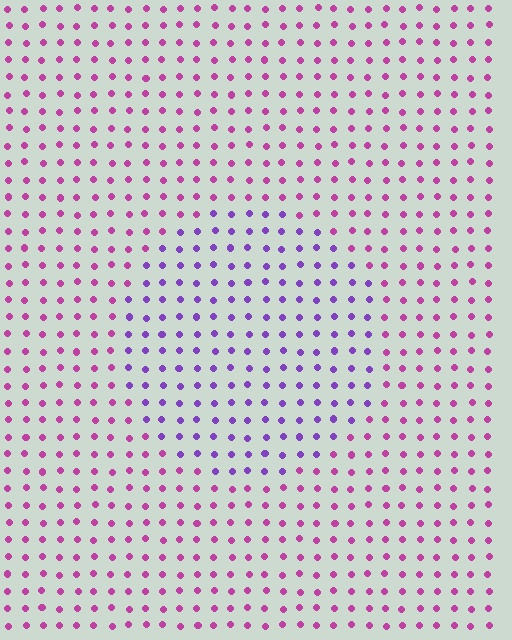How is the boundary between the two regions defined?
The boundary is defined purely by a slight shift in hue (about 43 degrees). Spacing, size, and orientation are identical on both sides.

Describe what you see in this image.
The image is filled with small magenta elements in a uniform arrangement. A circle-shaped region is visible where the elements are tinted to a slightly different hue, forming a subtle color boundary.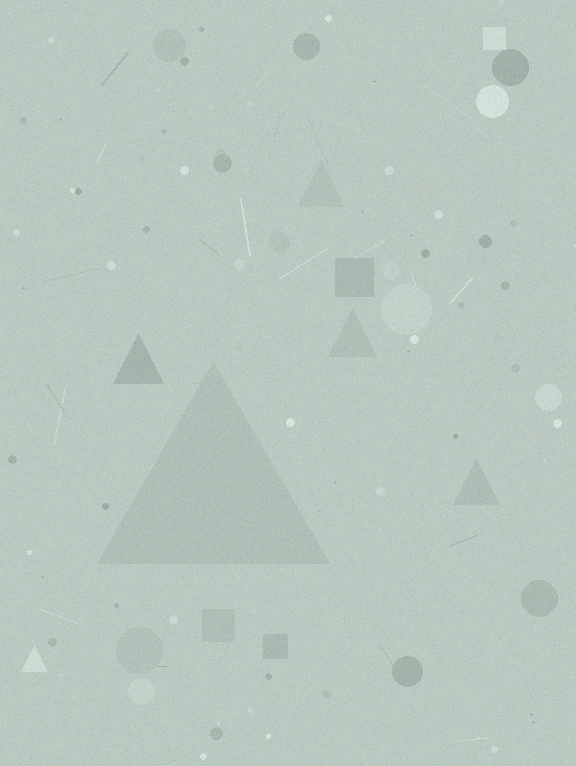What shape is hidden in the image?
A triangle is hidden in the image.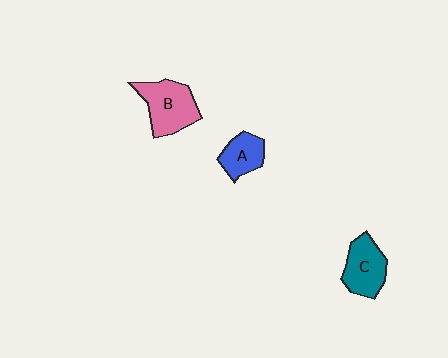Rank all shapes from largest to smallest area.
From largest to smallest: B (pink), C (teal), A (blue).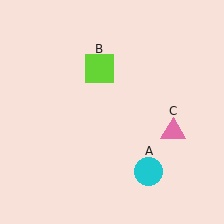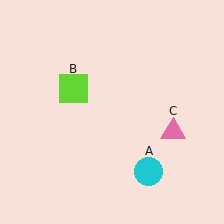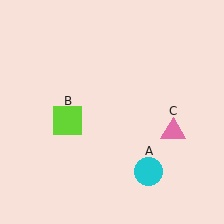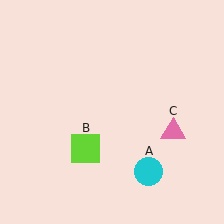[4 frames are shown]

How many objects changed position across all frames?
1 object changed position: lime square (object B).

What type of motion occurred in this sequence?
The lime square (object B) rotated counterclockwise around the center of the scene.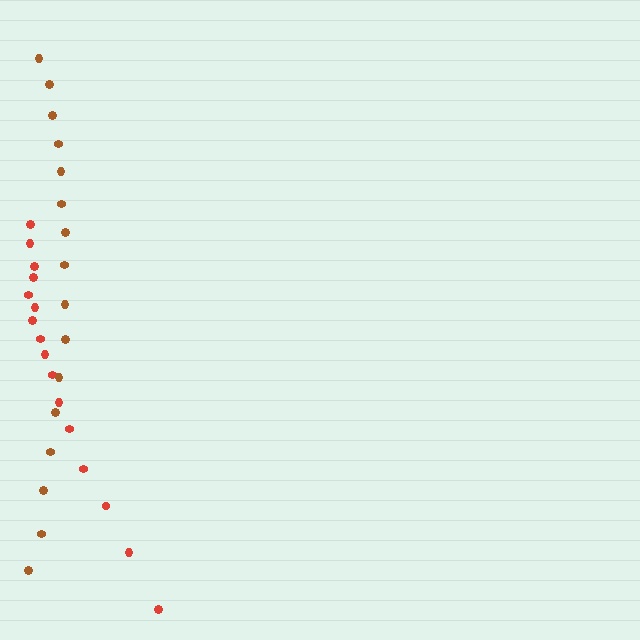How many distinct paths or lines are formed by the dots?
There are 2 distinct paths.